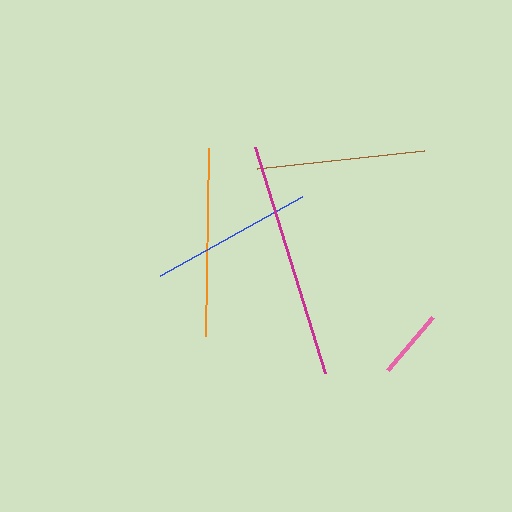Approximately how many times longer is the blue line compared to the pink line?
The blue line is approximately 2.4 times the length of the pink line.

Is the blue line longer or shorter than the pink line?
The blue line is longer than the pink line.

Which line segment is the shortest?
The pink line is the shortest at approximately 69 pixels.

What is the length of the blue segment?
The blue segment is approximately 162 pixels long.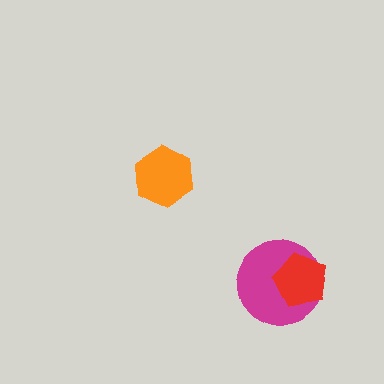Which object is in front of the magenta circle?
The red pentagon is in front of the magenta circle.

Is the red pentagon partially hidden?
No, no other shape covers it.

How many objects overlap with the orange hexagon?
0 objects overlap with the orange hexagon.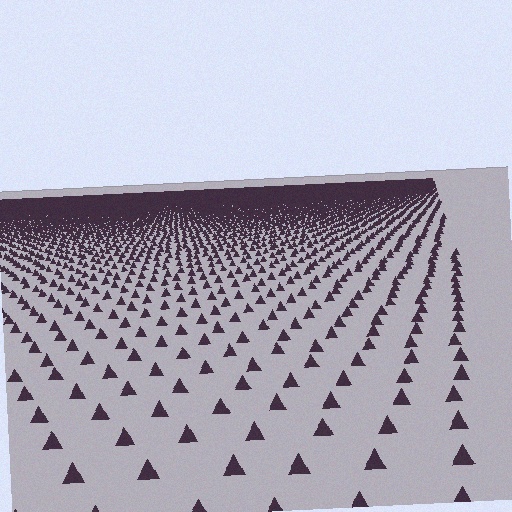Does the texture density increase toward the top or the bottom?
Density increases toward the top.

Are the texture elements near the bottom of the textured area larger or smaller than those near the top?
Larger. Near the bottom, elements are closer to the viewer and appear at a bigger on-screen size.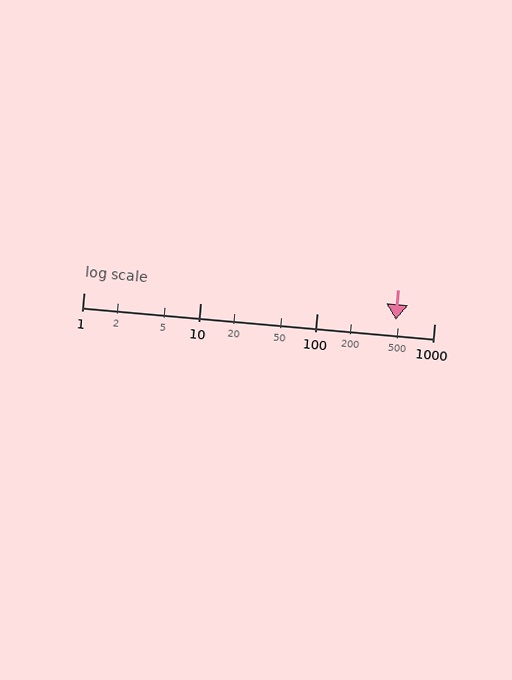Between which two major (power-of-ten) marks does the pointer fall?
The pointer is between 100 and 1000.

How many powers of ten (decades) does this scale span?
The scale spans 3 decades, from 1 to 1000.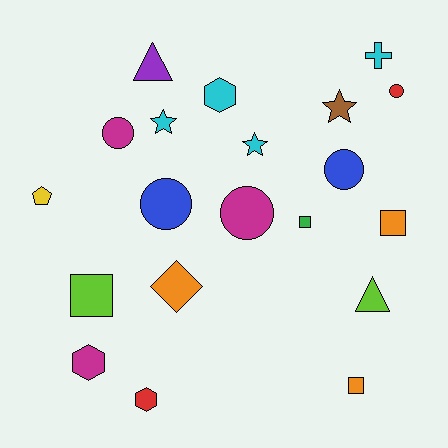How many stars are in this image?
There are 3 stars.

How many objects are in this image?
There are 20 objects.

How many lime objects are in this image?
There are 2 lime objects.